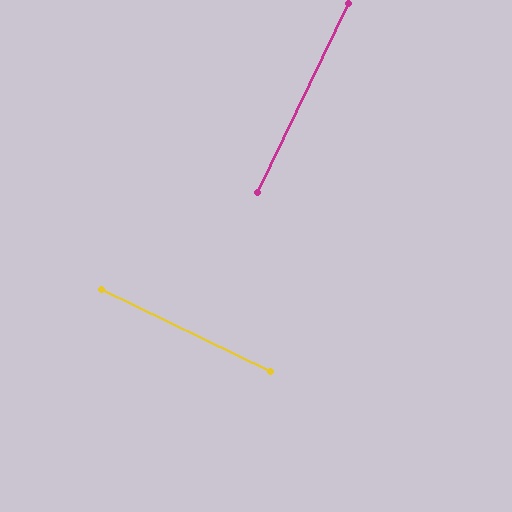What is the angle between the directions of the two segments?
Approximately 90 degrees.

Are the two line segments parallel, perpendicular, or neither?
Perpendicular — they meet at approximately 90°.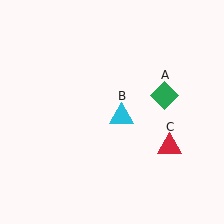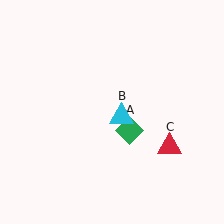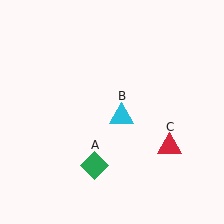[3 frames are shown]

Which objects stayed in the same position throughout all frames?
Cyan triangle (object B) and red triangle (object C) remained stationary.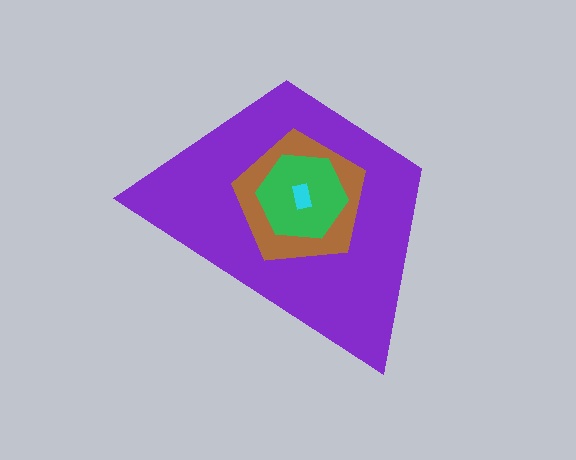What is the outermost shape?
The purple trapezoid.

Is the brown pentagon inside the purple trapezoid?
Yes.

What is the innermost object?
The cyan rectangle.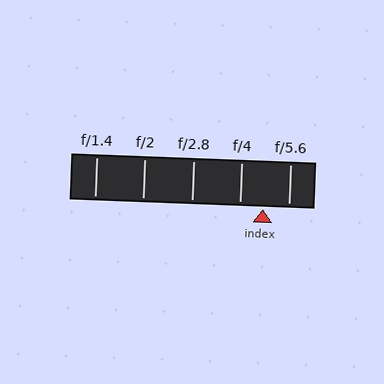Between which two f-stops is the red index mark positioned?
The index mark is between f/4 and f/5.6.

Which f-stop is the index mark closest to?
The index mark is closest to f/4.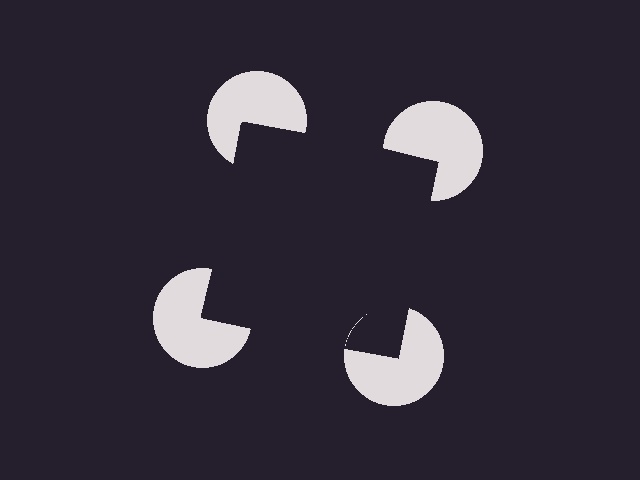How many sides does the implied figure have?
4 sides.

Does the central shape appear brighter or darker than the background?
It typically appears slightly darker than the background, even though no actual brightness change is drawn.